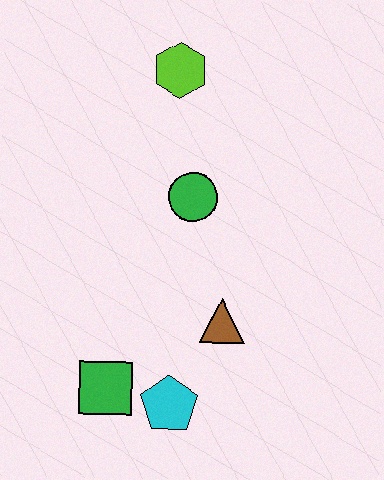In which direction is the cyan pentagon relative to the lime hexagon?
The cyan pentagon is below the lime hexagon.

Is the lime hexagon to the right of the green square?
Yes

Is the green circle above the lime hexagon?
No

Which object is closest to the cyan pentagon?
The green square is closest to the cyan pentagon.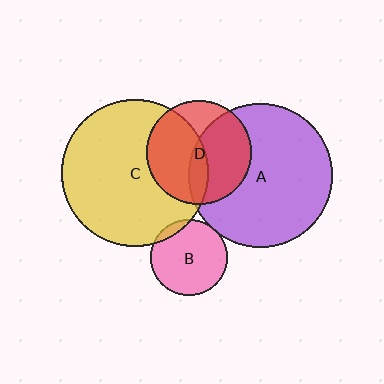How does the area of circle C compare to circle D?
Approximately 2.0 times.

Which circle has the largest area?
Circle C (yellow).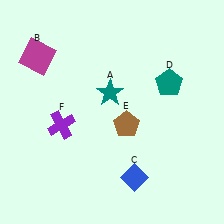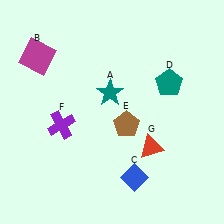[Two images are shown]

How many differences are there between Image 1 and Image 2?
There is 1 difference between the two images.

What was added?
A red triangle (G) was added in Image 2.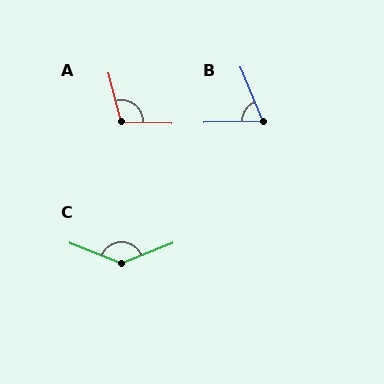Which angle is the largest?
C, at approximately 137 degrees.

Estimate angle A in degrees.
Approximately 107 degrees.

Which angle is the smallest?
B, at approximately 69 degrees.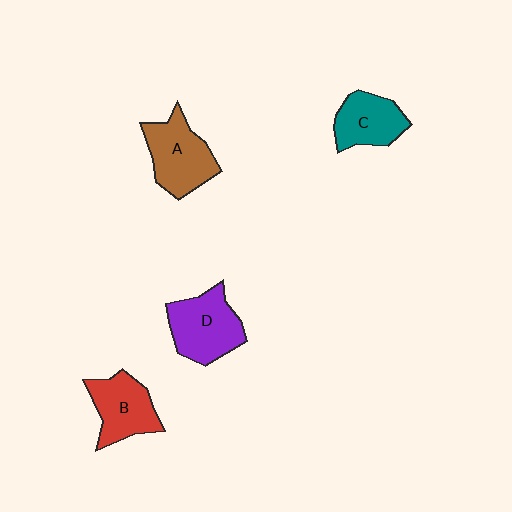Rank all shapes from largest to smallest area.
From largest to smallest: D (purple), A (brown), B (red), C (teal).